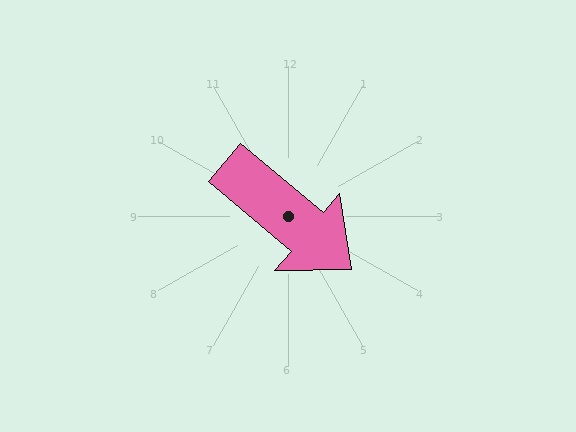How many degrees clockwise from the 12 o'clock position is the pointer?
Approximately 130 degrees.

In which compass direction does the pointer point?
Southeast.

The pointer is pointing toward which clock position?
Roughly 4 o'clock.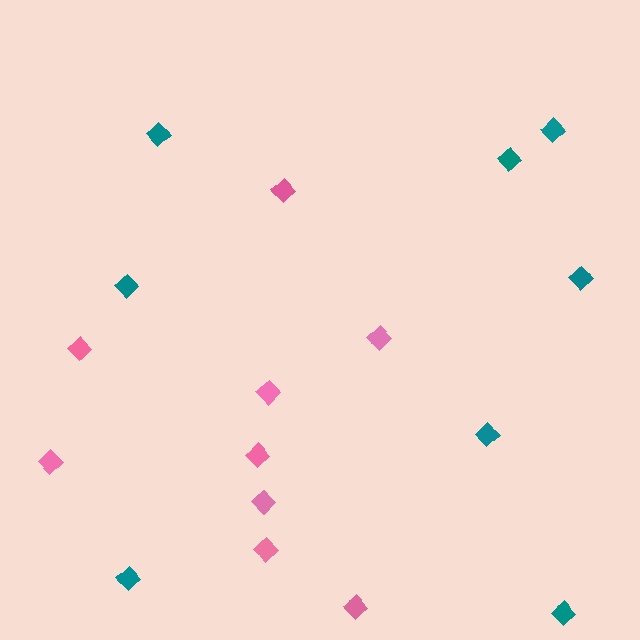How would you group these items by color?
There are 2 groups: one group of teal diamonds (8) and one group of pink diamonds (9).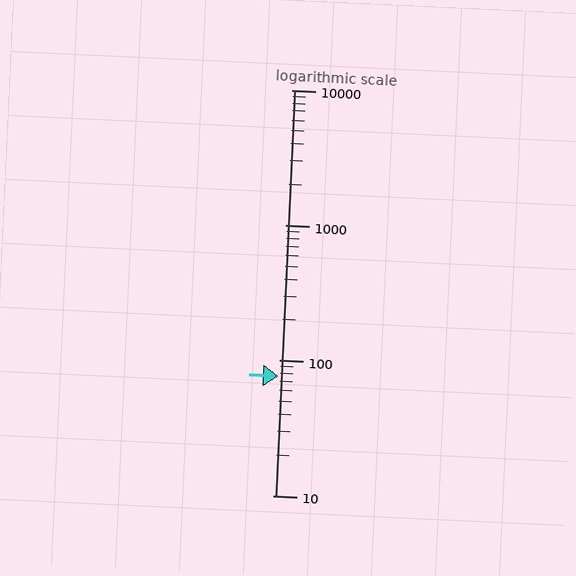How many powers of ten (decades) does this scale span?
The scale spans 3 decades, from 10 to 10000.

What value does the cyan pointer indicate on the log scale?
The pointer indicates approximately 76.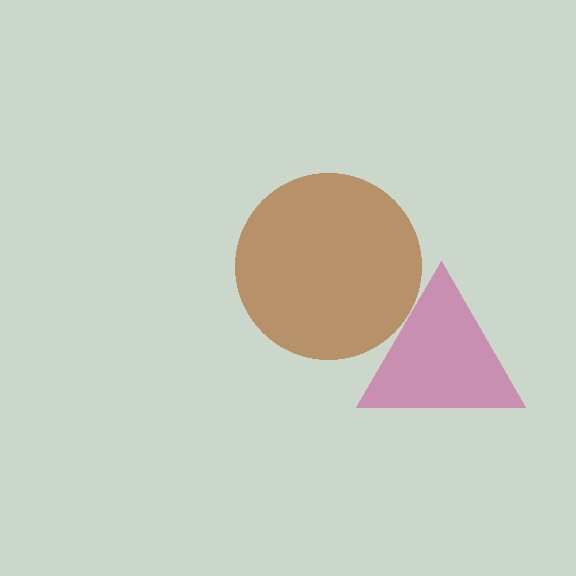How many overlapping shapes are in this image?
There are 2 overlapping shapes in the image.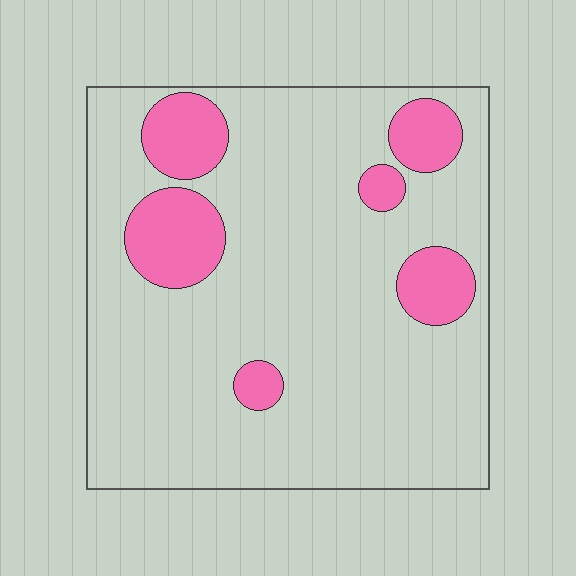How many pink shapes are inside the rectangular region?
6.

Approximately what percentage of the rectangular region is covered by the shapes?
Approximately 15%.